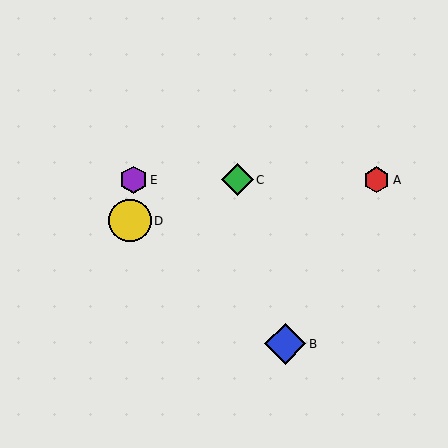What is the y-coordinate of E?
Object E is at y≈180.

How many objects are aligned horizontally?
3 objects (A, C, E) are aligned horizontally.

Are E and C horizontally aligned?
Yes, both are at y≈180.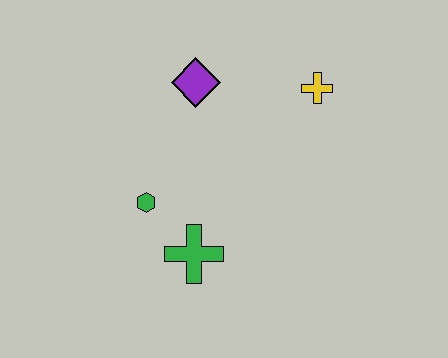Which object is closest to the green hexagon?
The green cross is closest to the green hexagon.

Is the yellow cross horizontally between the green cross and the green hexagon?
No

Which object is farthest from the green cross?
The yellow cross is farthest from the green cross.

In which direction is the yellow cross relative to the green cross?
The yellow cross is above the green cross.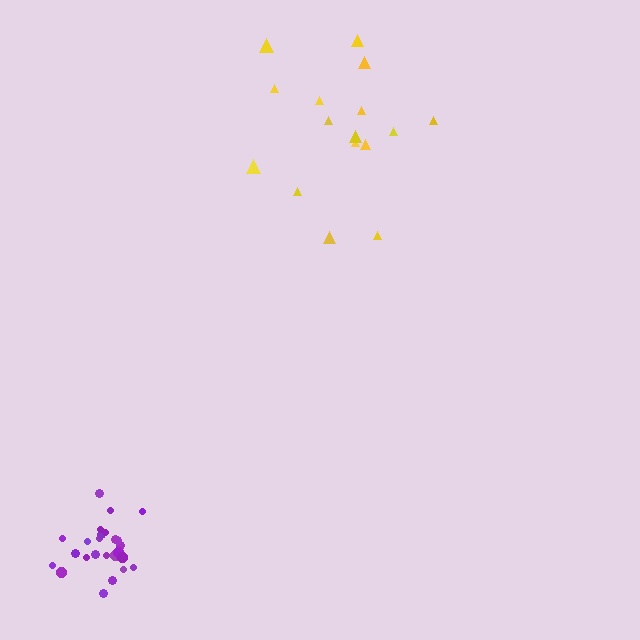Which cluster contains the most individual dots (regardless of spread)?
Purple (25).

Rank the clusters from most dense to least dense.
purple, yellow.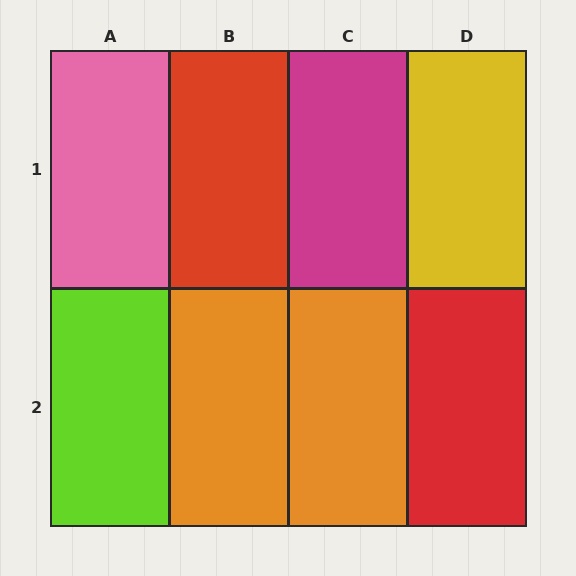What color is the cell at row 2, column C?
Orange.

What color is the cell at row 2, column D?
Red.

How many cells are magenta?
1 cell is magenta.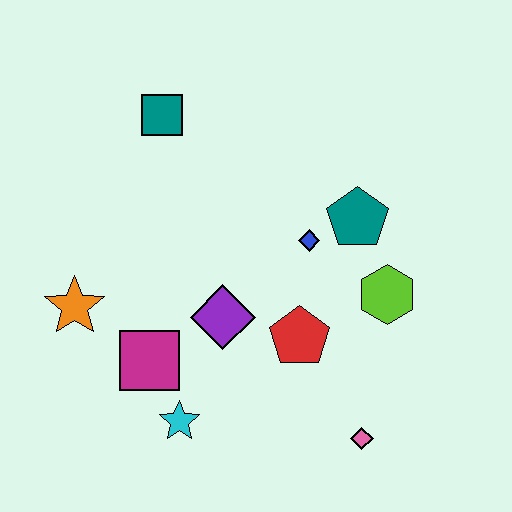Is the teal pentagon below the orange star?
No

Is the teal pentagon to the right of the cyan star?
Yes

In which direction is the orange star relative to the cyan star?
The orange star is above the cyan star.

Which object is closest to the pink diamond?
The red pentagon is closest to the pink diamond.